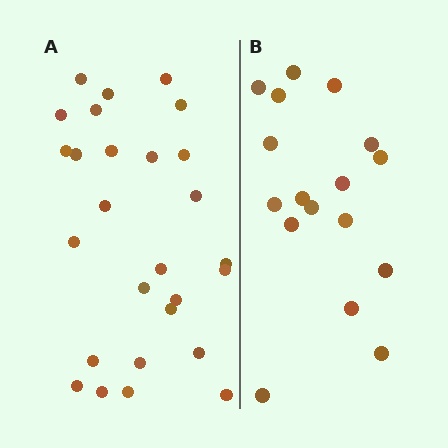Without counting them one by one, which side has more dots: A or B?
Region A (the left region) has more dots.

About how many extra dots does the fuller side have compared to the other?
Region A has roughly 10 or so more dots than region B.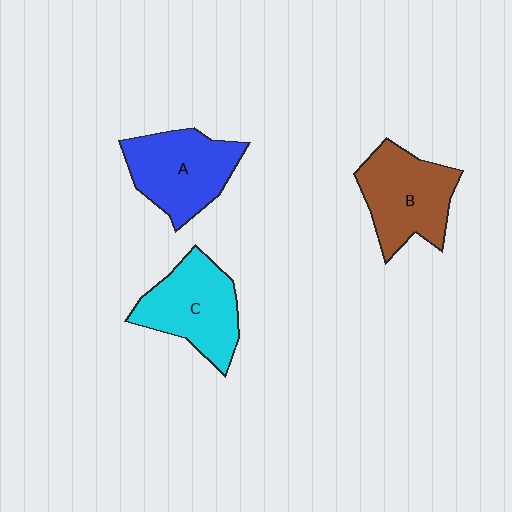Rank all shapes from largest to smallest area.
From largest to smallest: B (brown), A (blue), C (cyan).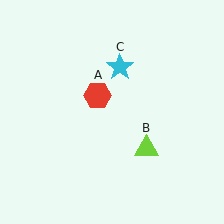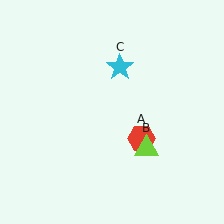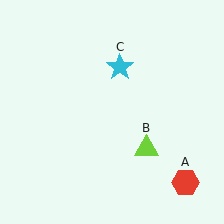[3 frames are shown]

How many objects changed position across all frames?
1 object changed position: red hexagon (object A).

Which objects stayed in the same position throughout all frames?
Lime triangle (object B) and cyan star (object C) remained stationary.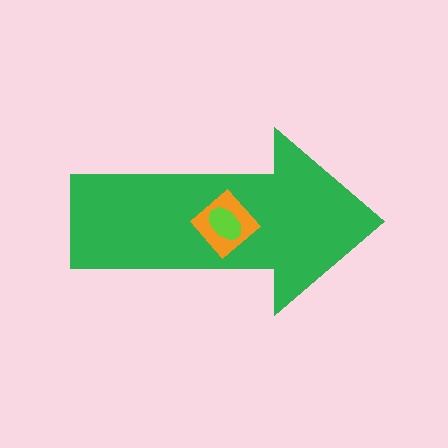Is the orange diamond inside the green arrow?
Yes.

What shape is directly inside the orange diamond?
The lime ellipse.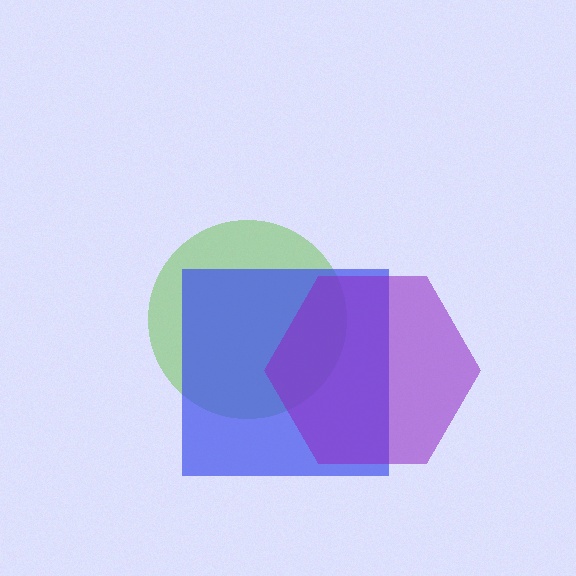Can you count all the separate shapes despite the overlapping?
Yes, there are 3 separate shapes.